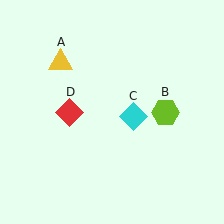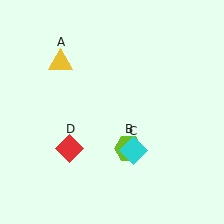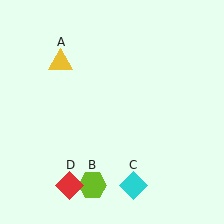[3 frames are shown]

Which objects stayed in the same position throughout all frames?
Yellow triangle (object A) remained stationary.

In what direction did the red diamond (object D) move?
The red diamond (object D) moved down.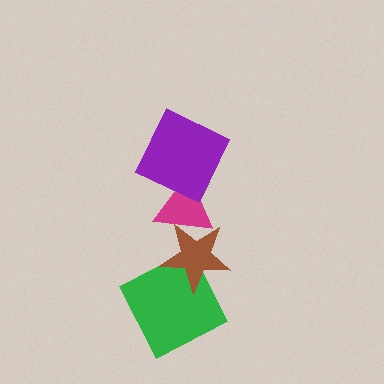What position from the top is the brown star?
The brown star is 3rd from the top.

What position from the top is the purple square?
The purple square is 1st from the top.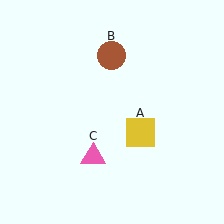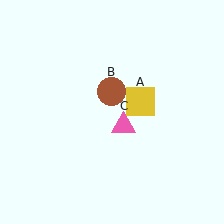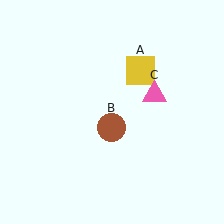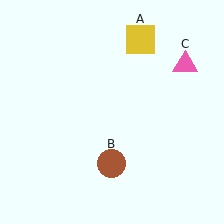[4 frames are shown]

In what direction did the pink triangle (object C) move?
The pink triangle (object C) moved up and to the right.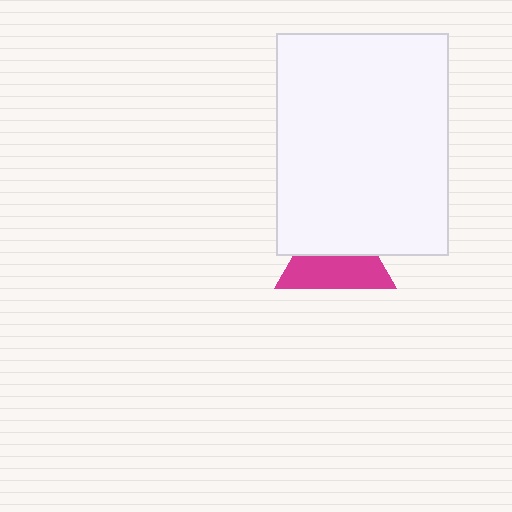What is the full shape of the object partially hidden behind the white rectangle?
The partially hidden object is a magenta triangle.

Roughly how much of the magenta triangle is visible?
About half of it is visible (roughly 53%).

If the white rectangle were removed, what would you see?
You would see the complete magenta triangle.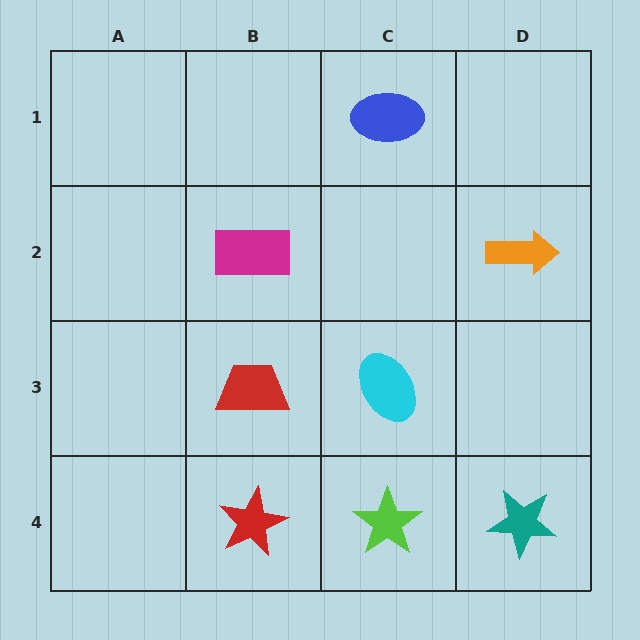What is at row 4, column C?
A lime star.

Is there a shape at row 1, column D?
No, that cell is empty.